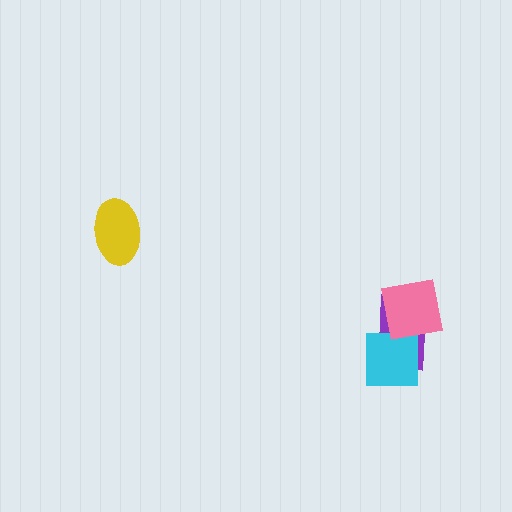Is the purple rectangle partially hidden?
Yes, it is partially covered by another shape.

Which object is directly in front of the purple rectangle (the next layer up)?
The cyan square is directly in front of the purple rectangle.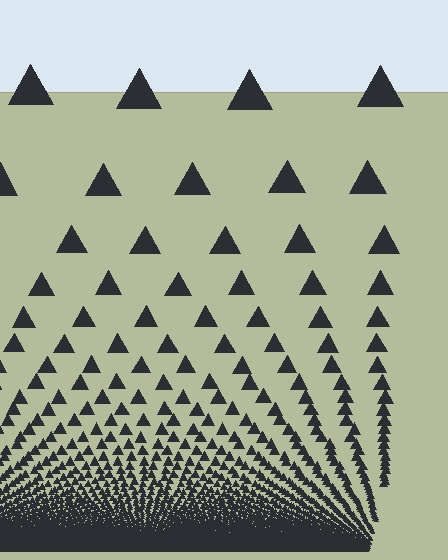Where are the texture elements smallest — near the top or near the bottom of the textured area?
Near the bottom.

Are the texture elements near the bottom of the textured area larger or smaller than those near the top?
Smaller. The gradient is inverted — elements near the bottom are smaller and denser.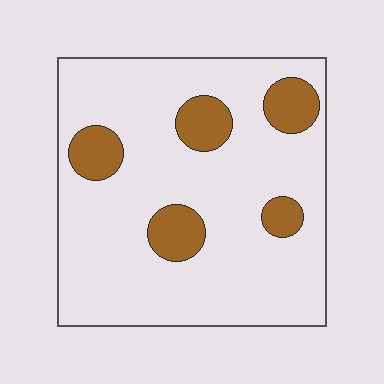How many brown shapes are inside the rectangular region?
5.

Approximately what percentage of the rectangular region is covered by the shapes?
Approximately 15%.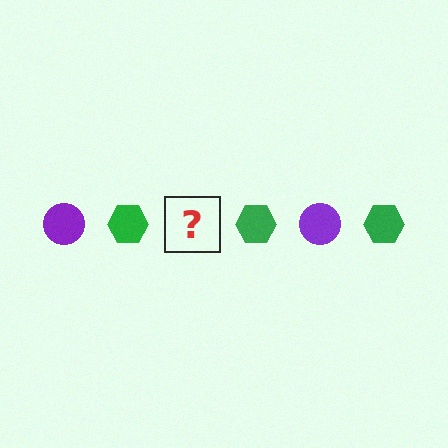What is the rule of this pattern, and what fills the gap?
The rule is that the pattern alternates between purple circle and green hexagon. The gap should be filled with a purple circle.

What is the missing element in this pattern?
The missing element is a purple circle.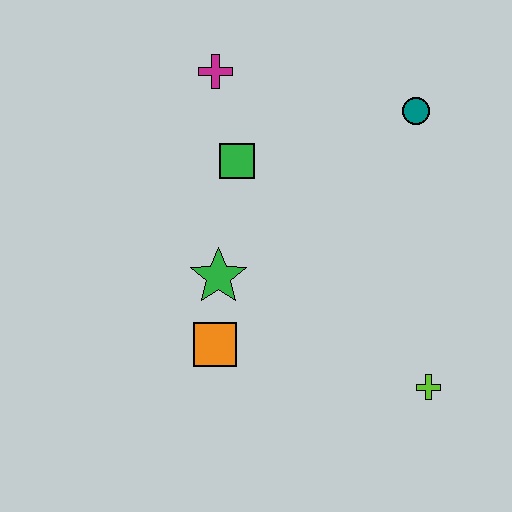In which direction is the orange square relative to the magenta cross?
The orange square is below the magenta cross.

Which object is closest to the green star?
The orange square is closest to the green star.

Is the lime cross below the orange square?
Yes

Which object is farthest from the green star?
The teal circle is farthest from the green star.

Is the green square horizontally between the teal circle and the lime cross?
No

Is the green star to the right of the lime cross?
No